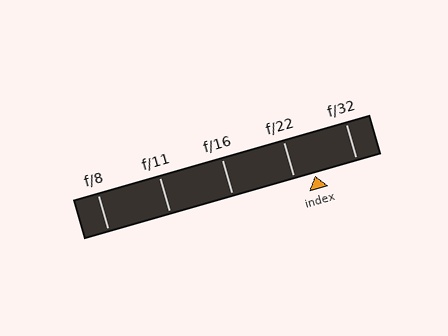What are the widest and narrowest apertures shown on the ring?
The widest aperture shown is f/8 and the narrowest is f/32.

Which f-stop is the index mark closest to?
The index mark is closest to f/22.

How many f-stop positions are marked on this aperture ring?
There are 5 f-stop positions marked.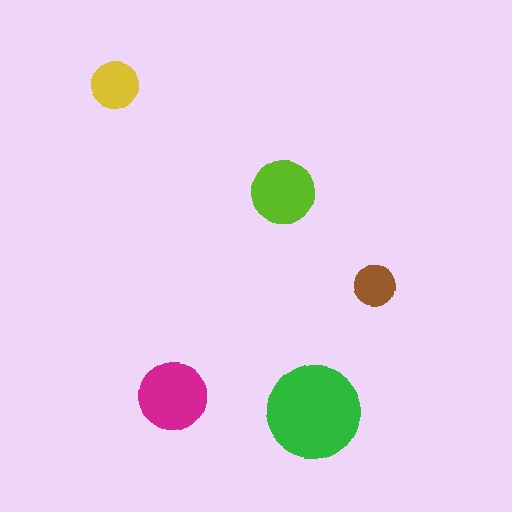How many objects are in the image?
There are 5 objects in the image.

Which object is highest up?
The yellow circle is topmost.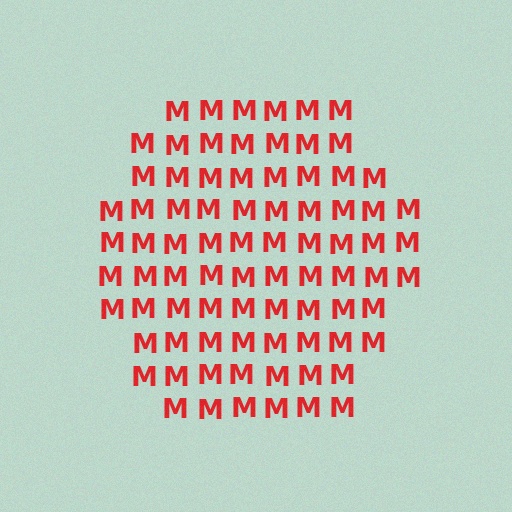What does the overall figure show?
The overall figure shows a hexagon.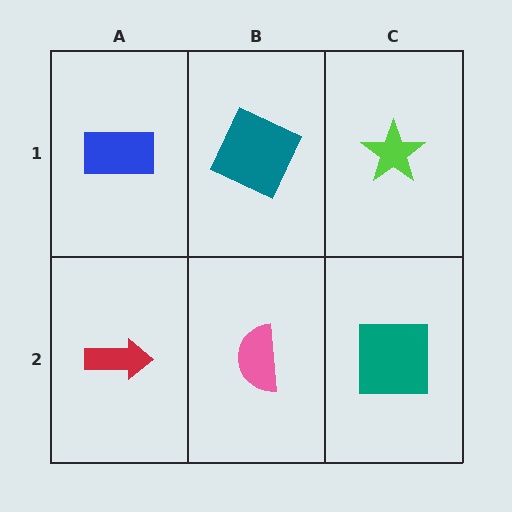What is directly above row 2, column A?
A blue rectangle.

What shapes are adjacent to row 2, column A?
A blue rectangle (row 1, column A), a pink semicircle (row 2, column B).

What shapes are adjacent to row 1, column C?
A teal square (row 2, column C), a teal square (row 1, column B).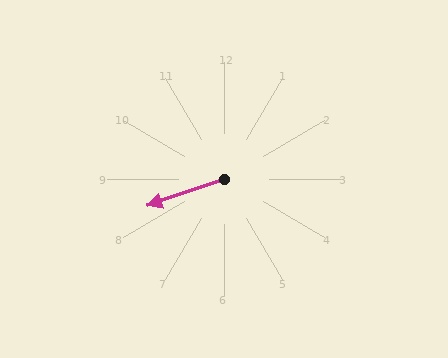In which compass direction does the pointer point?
West.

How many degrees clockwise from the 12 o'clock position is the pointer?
Approximately 251 degrees.